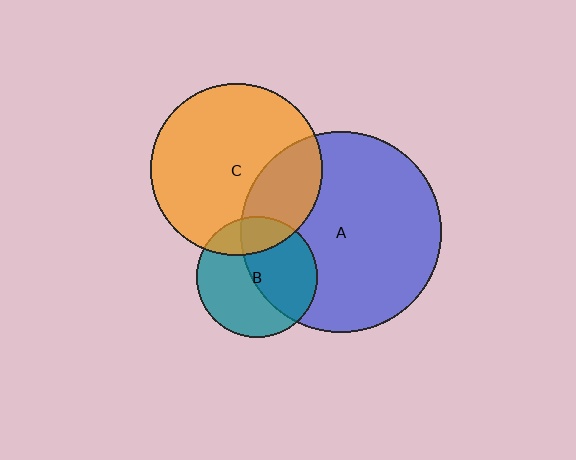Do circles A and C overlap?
Yes.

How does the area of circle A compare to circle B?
Approximately 2.8 times.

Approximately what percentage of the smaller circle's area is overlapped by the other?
Approximately 25%.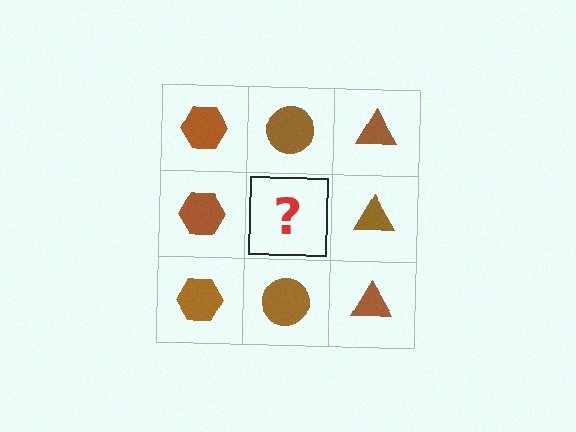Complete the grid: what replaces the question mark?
The question mark should be replaced with a brown circle.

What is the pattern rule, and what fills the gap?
The rule is that each column has a consistent shape. The gap should be filled with a brown circle.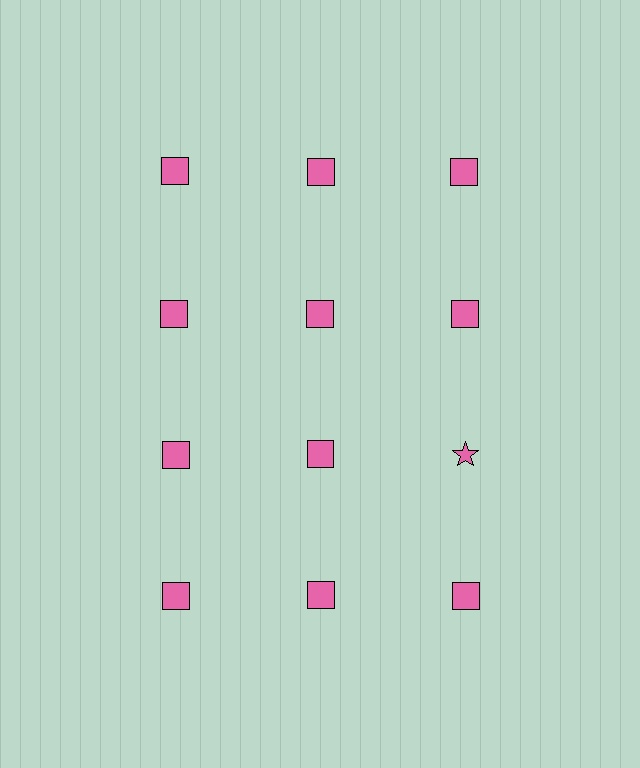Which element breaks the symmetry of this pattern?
The pink star in the third row, center column breaks the symmetry. All other shapes are pink squares.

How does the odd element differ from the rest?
It has a different shape: star instead of square.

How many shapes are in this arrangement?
There are 12 shapes arranged in a grid pattern.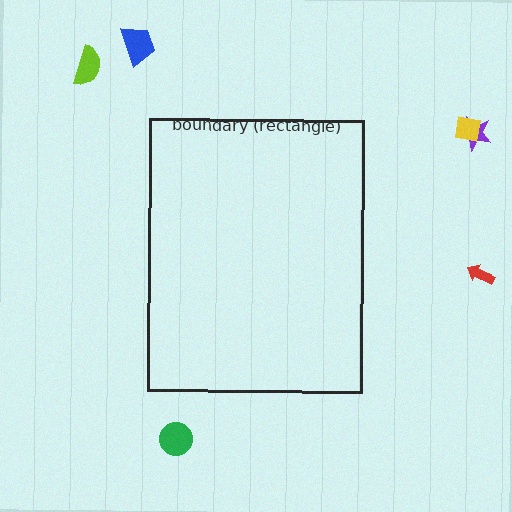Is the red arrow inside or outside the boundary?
Outside.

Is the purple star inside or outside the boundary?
Outside.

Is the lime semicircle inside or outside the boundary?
Outside.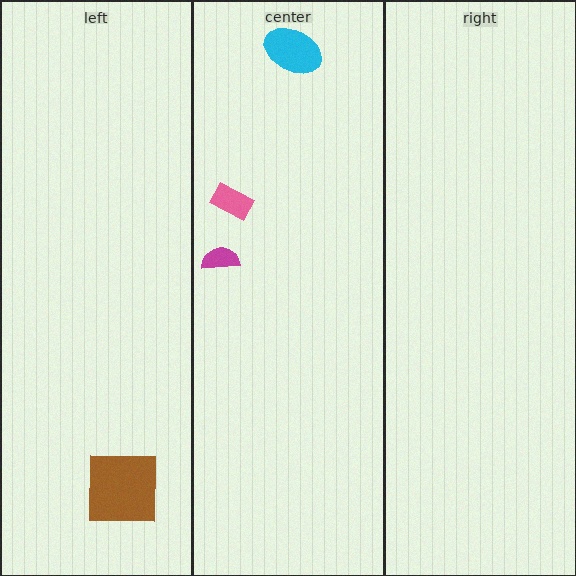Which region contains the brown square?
The left region.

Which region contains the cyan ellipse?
The center region.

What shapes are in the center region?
The cyan ellipse, the pink rectangle, the magenta semicircle.